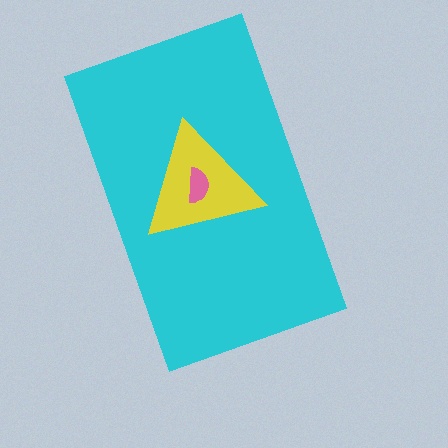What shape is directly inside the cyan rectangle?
The yellow triangle.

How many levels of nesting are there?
3.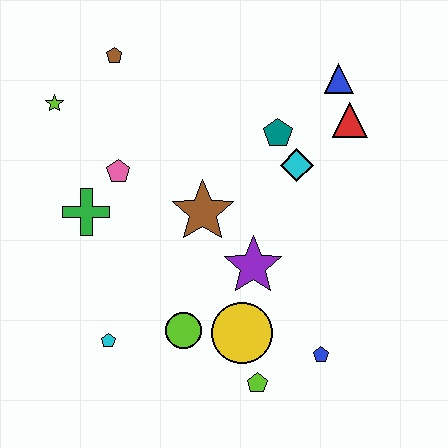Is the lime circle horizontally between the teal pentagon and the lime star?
Yes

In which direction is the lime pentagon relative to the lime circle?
The lime pentagon is to the right of the lime circle.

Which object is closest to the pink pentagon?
The green cross is closest to the pink pentagon.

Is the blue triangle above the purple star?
Yes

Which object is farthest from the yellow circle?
The brown pentagon is farthest from the yellow circle.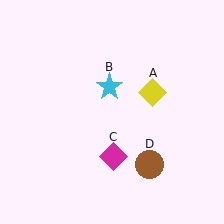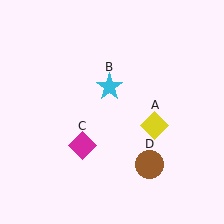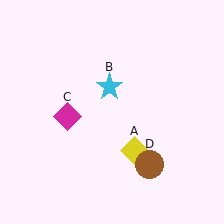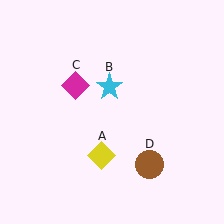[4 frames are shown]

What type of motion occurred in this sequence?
The yellow diamond (object A), magenta diamond (object C) rotated clockwise around the center of the scene.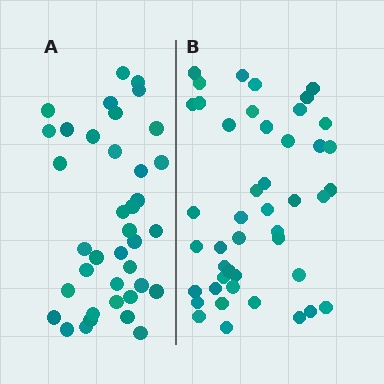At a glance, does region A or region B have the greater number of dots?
Region B (the right region) has more dots.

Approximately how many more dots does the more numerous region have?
Region B has roughly 8 or so more dots than region A.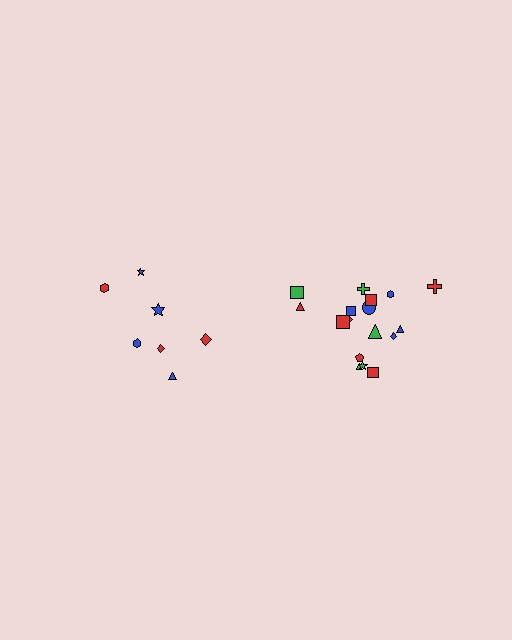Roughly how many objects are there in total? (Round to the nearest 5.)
Roughly 25 objects in total.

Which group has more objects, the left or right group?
The right group.